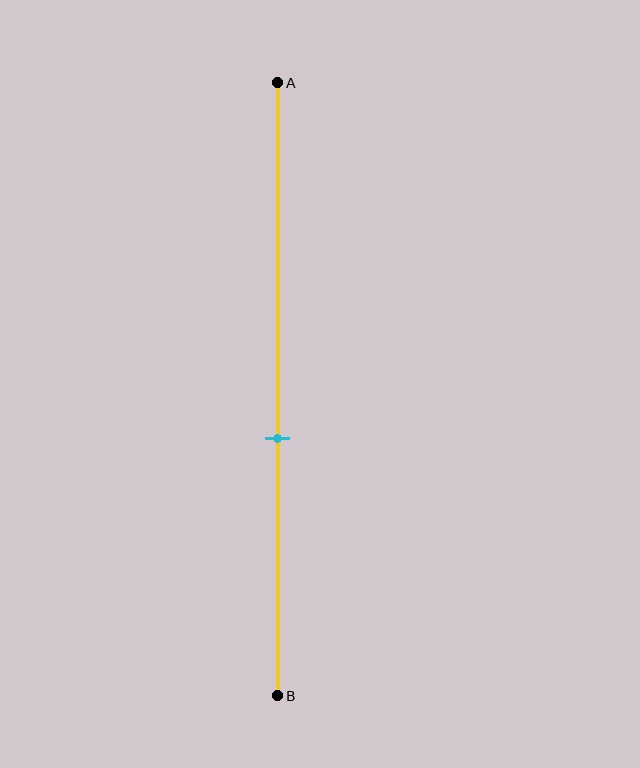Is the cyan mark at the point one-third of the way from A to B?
No, the mark is at about 60% from A, not at the 33% one-third point.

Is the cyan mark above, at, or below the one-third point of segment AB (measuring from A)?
The cyan mark is below the one-third point of segment AB.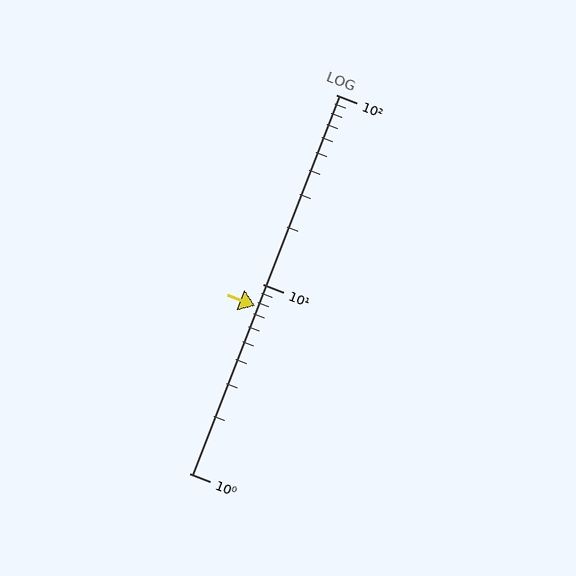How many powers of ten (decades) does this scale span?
The scale spans 2 decades, from 1 to 100.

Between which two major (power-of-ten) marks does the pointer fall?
The pointer is between 1 and 10.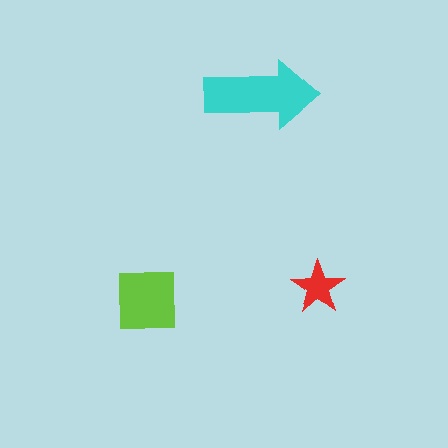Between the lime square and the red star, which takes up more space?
The lime square.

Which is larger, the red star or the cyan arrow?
The cyan arrow.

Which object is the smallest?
The red star.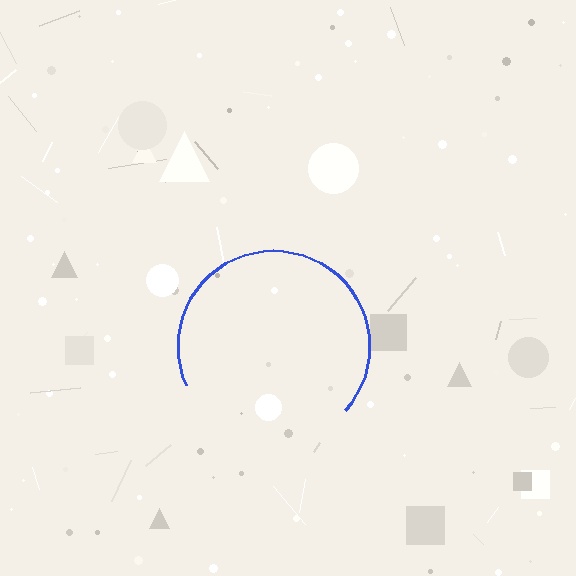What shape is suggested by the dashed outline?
The dashed outline suggests a circle.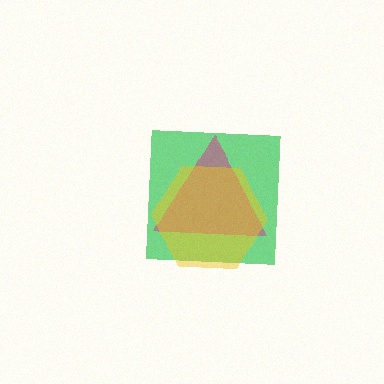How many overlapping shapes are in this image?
There are 3 overlapping shapes in the image.